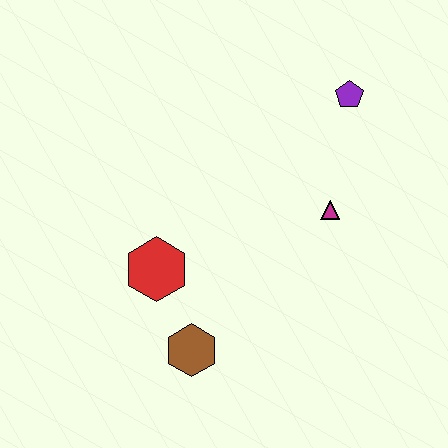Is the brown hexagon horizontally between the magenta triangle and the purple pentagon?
No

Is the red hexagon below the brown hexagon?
No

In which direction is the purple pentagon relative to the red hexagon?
The purple pentagon is to the right of the red hexagon.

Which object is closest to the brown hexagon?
The red hexagon is closest to the brown hexagon.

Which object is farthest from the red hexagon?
The purple pentagon is farthest from the red hexagon.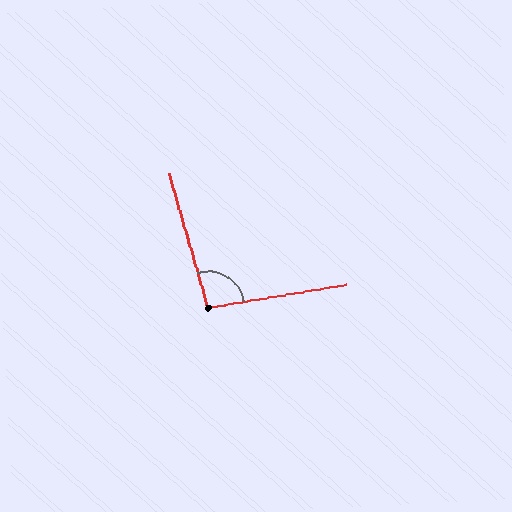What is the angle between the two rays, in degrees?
Approximately 97 degrees.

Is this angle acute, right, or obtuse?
It is obtuse.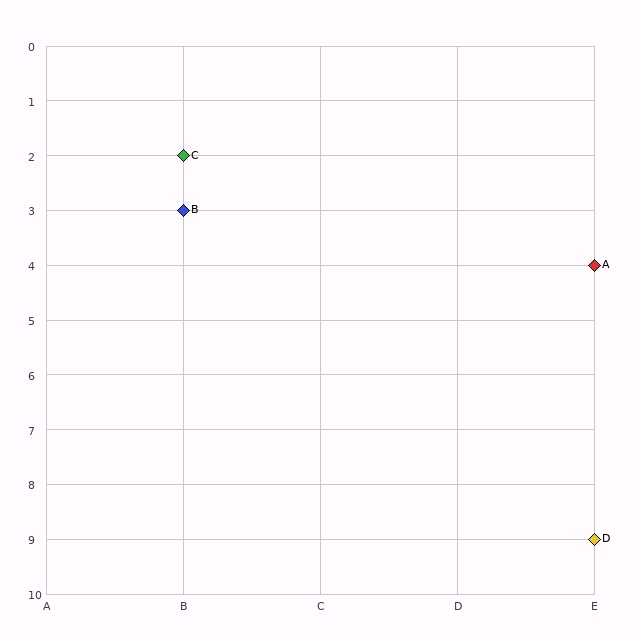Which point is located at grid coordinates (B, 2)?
Point C is at (B, 2).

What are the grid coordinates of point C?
Point C is at grid coordinates (B, 2).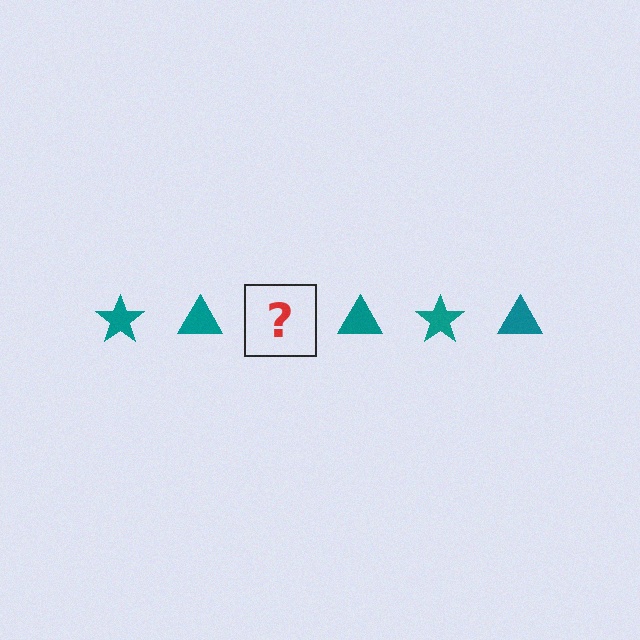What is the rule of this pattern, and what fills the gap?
The rule is that the pattern cycles through star, triangle shapes in teal. The gap should be filled with a teal star.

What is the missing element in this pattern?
The missing element is a teal star.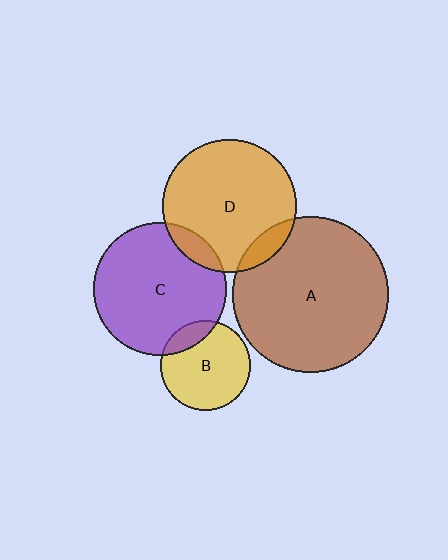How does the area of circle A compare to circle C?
Approximately 1.4 times.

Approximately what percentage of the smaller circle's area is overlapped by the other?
Approximately 15%.